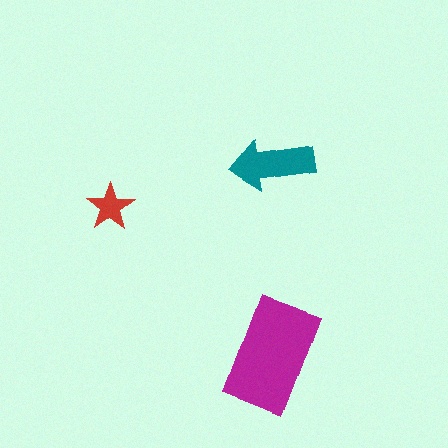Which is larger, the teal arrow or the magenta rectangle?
The magenta rectangle.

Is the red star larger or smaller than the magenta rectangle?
Smaller.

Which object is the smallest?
The red star.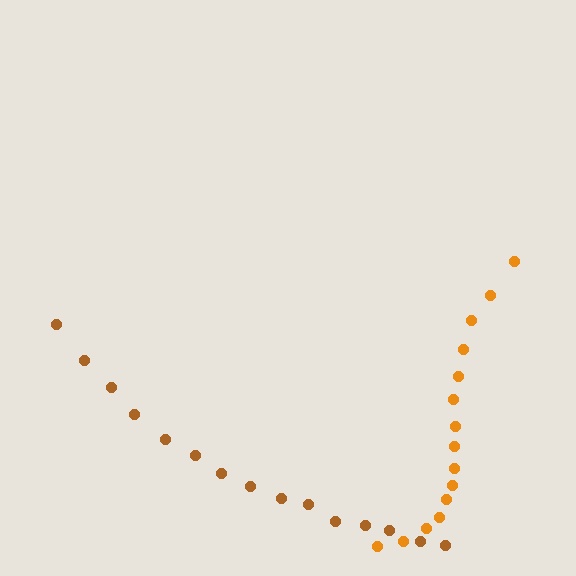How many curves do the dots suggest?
There are 2 distinct paths.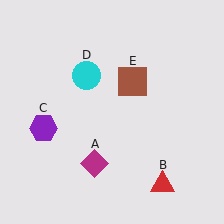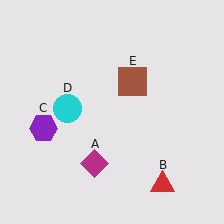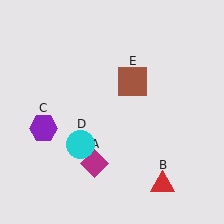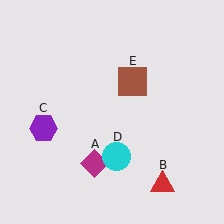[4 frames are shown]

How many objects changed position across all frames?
1 object changed position: cyan circle (object D).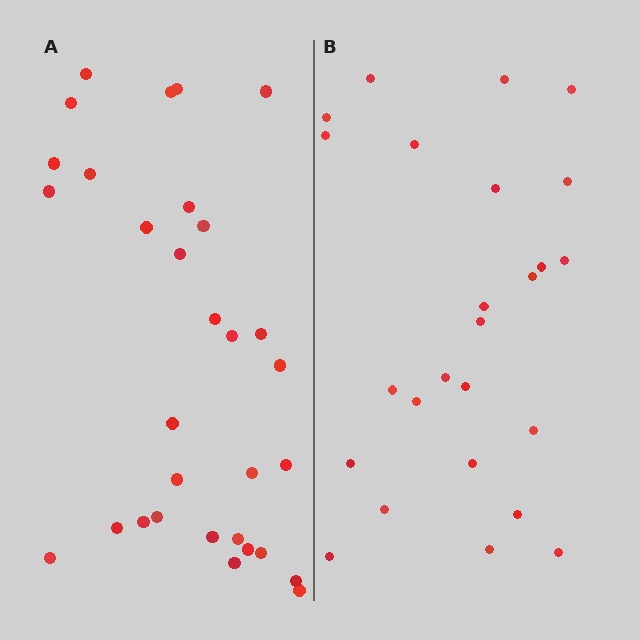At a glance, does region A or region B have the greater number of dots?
Region A (the left region) has more dots.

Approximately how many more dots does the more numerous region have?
Region A has about 6 more dots than region B.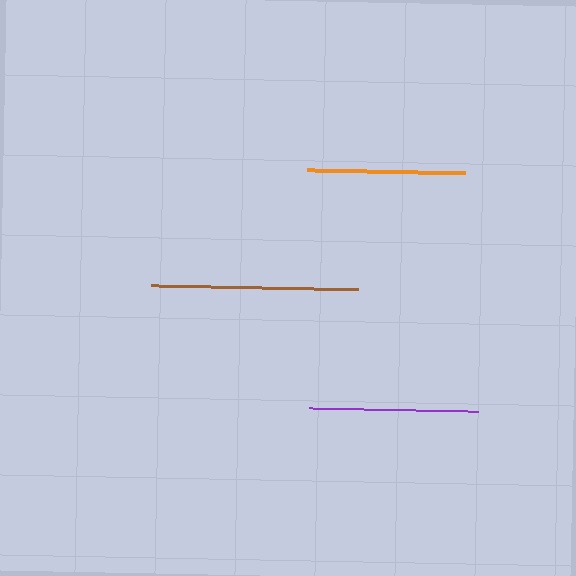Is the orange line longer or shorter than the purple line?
The purple line is longer than the orange line.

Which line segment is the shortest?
The orange line is the shortest at approximately 158 pixels.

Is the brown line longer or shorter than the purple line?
The brown line is longer than the purple line.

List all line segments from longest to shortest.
From longest to shortest: brown, purple, orange.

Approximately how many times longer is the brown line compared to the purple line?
The brown line is approximately 1.2 times the length of the purple line.